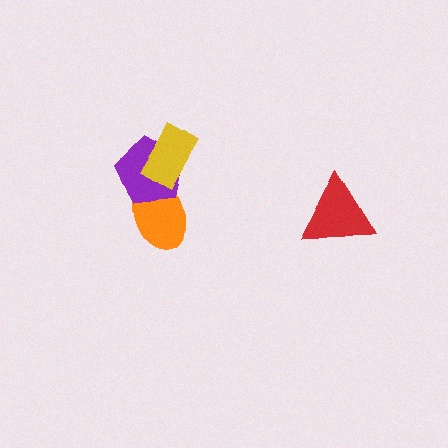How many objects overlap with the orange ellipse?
2 objects overlap with the orange ellipse.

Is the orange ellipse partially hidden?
Yes, it is partially covered by another shape.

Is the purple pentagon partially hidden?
Yes, it is partially covered by another shape.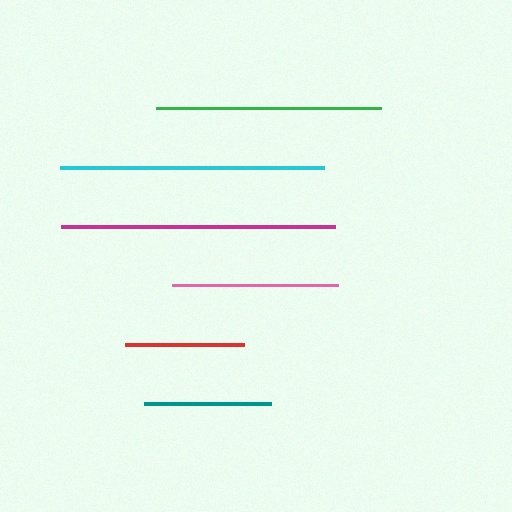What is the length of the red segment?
The red segment is approximately 119 pixels long.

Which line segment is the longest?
The magenta line is the longest at approximately 274 pixels.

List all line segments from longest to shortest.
From longest to shortest: magenta, cyan, green, pink, teal, red.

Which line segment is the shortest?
The red line is the shortest at approximately 119 pixels.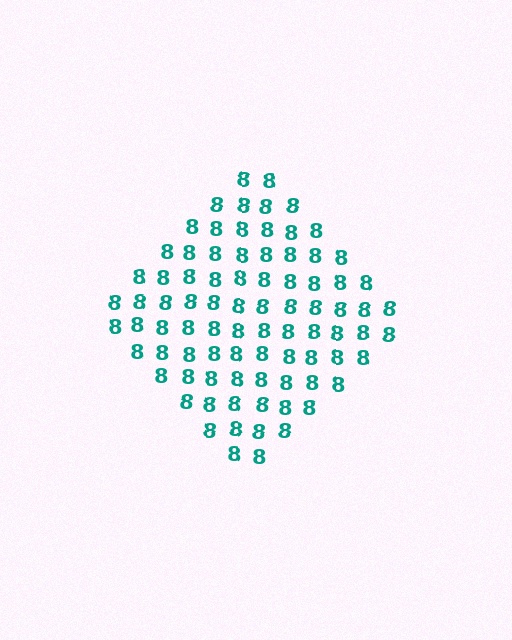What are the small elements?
The small elements are digit 8's.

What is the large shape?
The large shape is a diamond.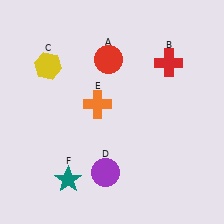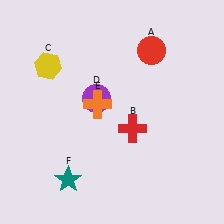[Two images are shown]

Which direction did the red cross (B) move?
The red cross (B) moved down.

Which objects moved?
The objects that moved are: the red circle (A), the red cross (B), the purple circle (D).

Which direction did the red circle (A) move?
The red circle (A) moved right.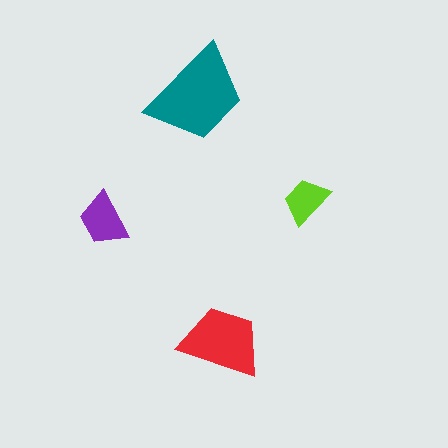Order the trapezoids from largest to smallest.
the teal one, the red one, the purple one, the lime one.